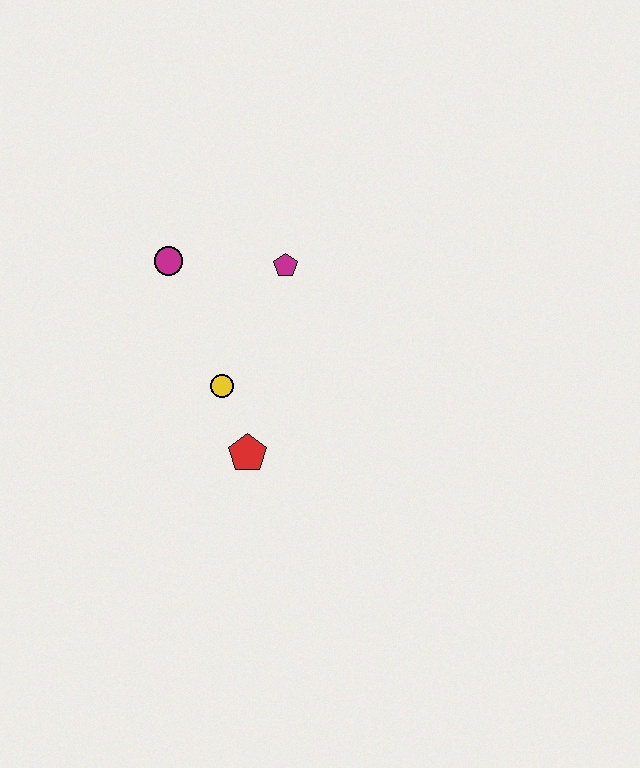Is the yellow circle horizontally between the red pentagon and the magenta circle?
Yes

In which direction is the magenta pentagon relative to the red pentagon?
The magenta pentagon is above the red pentagon.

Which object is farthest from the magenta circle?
The red pentagon is farthest from the magenta circle.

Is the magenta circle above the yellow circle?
Yes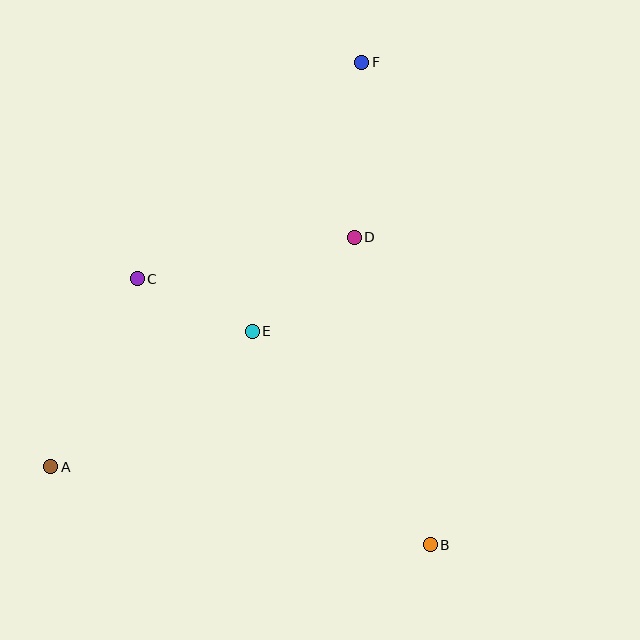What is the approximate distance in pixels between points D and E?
The distance between D and E is approximately 139 pixels.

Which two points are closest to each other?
Points C and E are closest to each other.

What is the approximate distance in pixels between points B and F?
The distance between B and F is approximately 487 pixels.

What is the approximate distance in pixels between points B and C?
The distance between B and C is approximately 396 pixels.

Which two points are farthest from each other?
Points A and F are farthest from each other.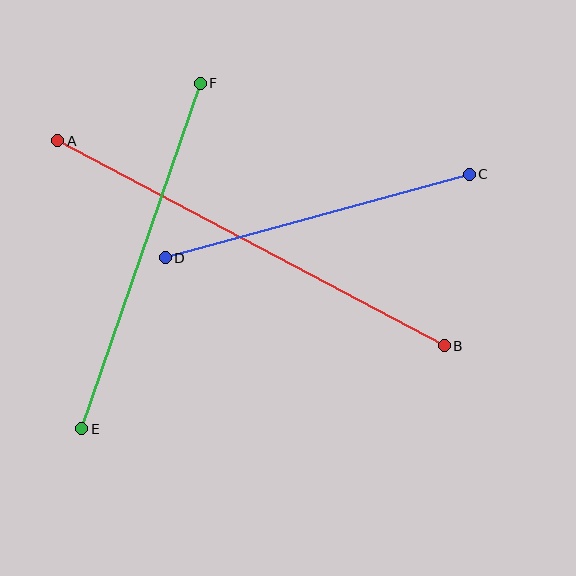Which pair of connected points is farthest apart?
Points A and B are farthest apart.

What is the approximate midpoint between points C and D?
The midpoint is at approximately (317, 216) pixels.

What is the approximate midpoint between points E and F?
The midpoint is at approximately (141, 256) pixels.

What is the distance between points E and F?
The distance is approximately 366 pixels.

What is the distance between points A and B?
The distance is approximately 438 pixels.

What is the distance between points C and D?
The distance is approximately 316 pixels.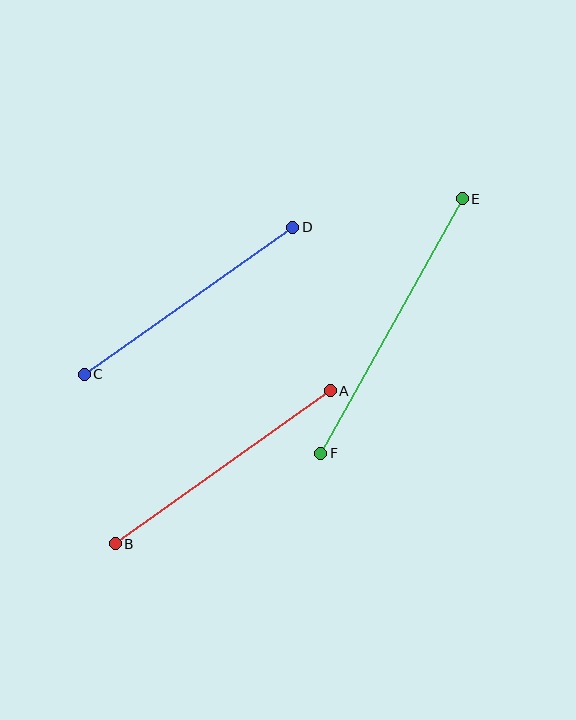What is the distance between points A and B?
The distance is approximately 264 pixels.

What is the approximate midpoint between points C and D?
The midpoint is at approximately (188, 301) pixels.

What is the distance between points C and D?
The distance is approximately 255 pixels.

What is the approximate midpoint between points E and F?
The midpoint is at approximately (392, 326) pixels.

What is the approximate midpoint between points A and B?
The midpoint is at approximately (223, 467) pixels.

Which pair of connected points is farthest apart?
Points E and F are farthest apart.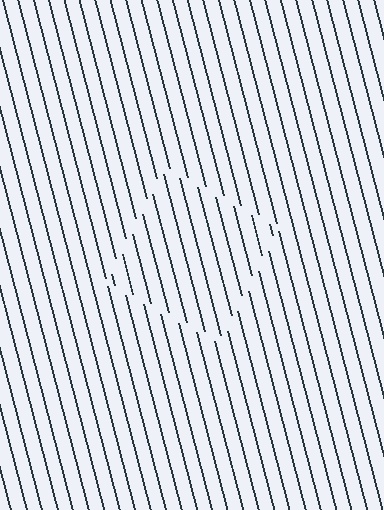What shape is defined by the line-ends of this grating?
An illusory square. The interior of the shape contains the same grating, shifted by half a period — the contour is defined by the phase discontinuity where line-ends from the inner and outer gratings abut.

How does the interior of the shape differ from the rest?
The interior of the shape contains the same grating, shifted by half a period — the contour is defined by the phase discontinuity where line-ends from the inner and outer gratings abut.